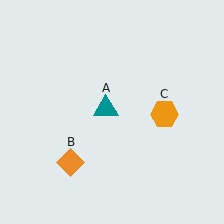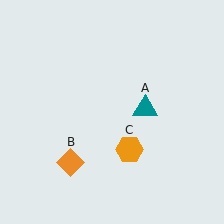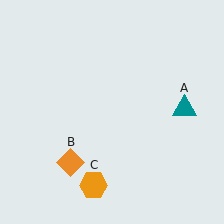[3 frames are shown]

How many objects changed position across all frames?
2 objects changed position: teal triangle (object A), orange hexagon (object C).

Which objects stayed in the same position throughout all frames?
Orange diamond (object B) remained stationary.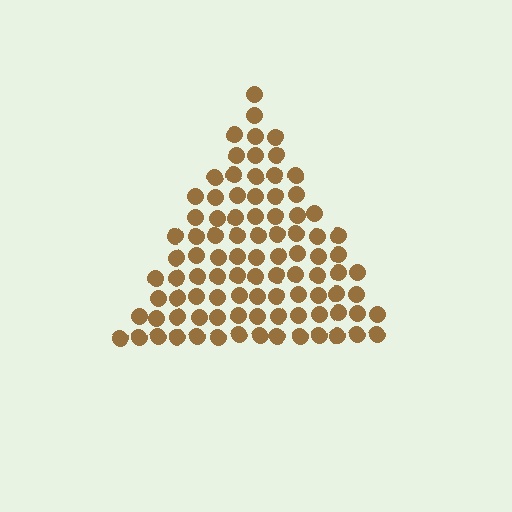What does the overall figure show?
The overall figure shows a triangle.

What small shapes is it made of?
It is made of small circles.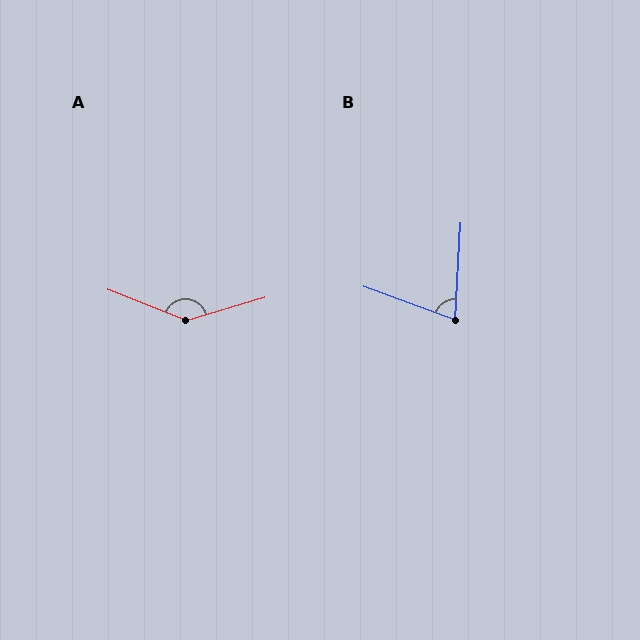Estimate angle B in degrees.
Approximately 73 degrees.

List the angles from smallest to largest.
B (73°), A (142°).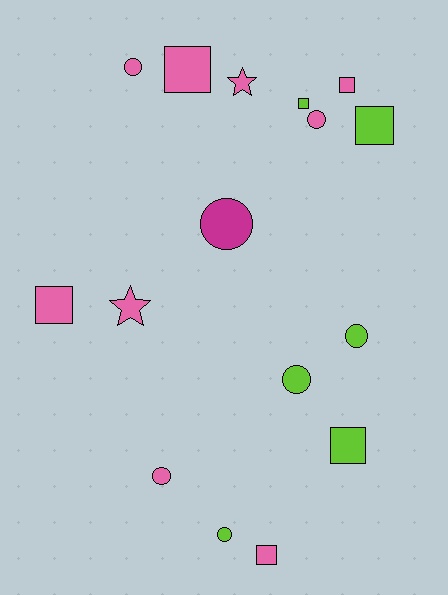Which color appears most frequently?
Pink, with 9 objects.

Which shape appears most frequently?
Circle, with 7 objects.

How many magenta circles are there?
There is 1 magenta circle.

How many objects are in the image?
There are 16 objects.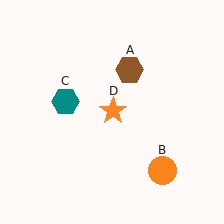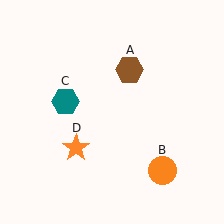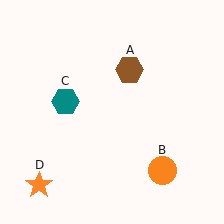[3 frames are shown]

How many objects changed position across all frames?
1 object changed position: orange star (object D).